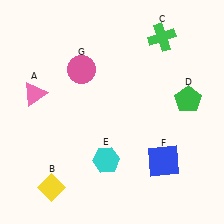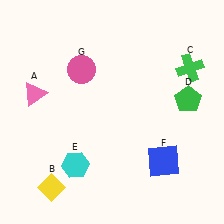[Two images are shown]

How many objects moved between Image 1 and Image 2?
2 objects moved between the two images.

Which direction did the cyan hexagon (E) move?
The cyan hexagon (E) moved left.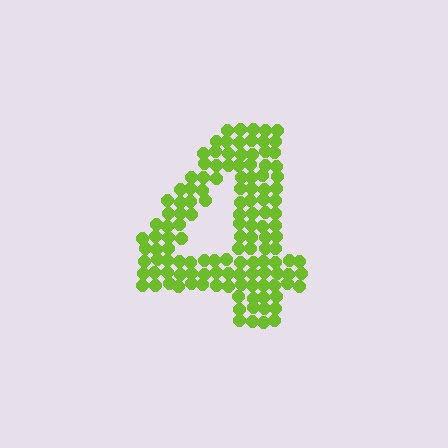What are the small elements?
The small elements are circles.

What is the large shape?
The large shape is the digit 4.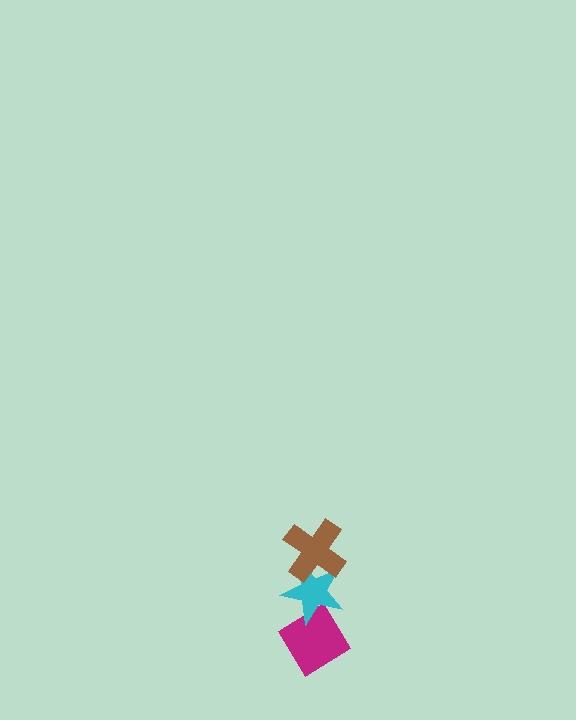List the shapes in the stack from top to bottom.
From top to bottom: the brown cross, the cyan star, the magenta diamond.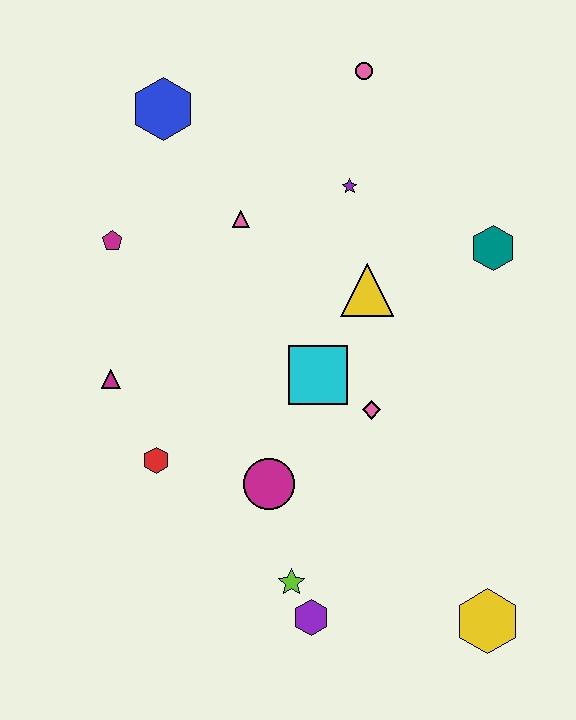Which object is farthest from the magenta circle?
The pink circle is farthest from the magenta circle.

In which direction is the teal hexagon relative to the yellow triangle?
The teal hexagon is to the right of the yellow triangle.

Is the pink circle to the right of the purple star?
Yes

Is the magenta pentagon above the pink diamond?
Yes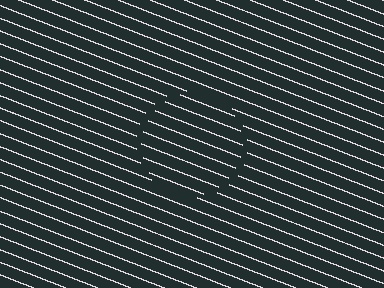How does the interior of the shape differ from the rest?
The interior of the shape contains the same grating, shifted by half a period — the contour is defined by the phase discontinuity where line-ends from the inner and outer gratings abut.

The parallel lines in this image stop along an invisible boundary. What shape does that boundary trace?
An illusory circle. The interior of the shape contains the same grating, shifted by half a period — the contour is defined by the phase discontinuity where line-ends from the inner and outer gratings abut.